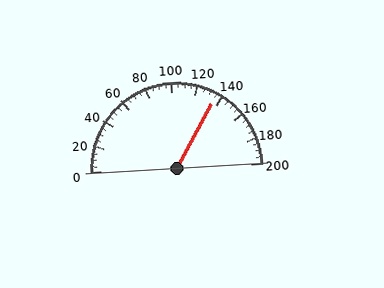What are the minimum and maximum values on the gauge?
The gauge ranges from 0 to 200.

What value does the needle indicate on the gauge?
The needle indicates approximately 135.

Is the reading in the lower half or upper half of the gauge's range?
The reading is in the upper half of the range (0 to 200).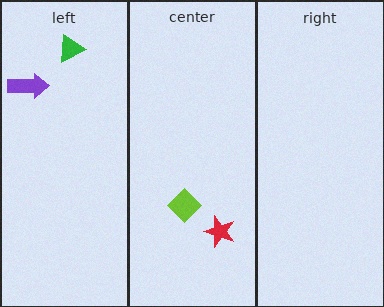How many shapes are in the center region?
2.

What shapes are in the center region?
The red star, the lime diamond.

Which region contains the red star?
The center region.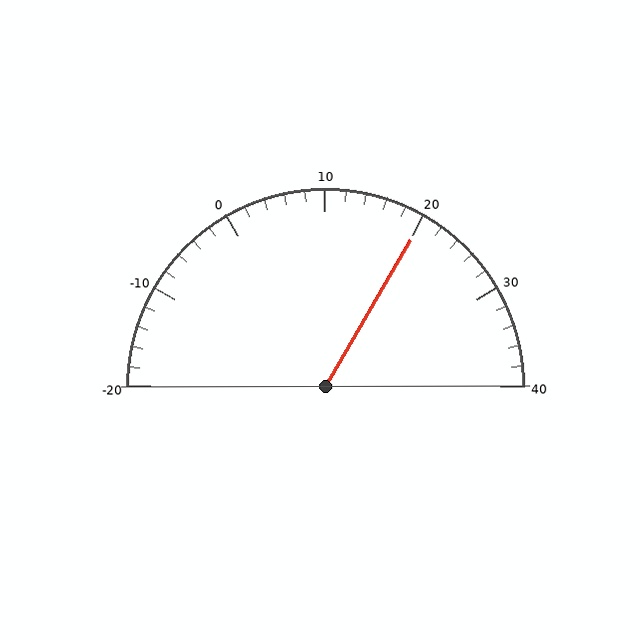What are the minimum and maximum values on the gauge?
The gauge ranges from -20 to 40.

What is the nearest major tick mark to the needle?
The nearest major tick mark is 20.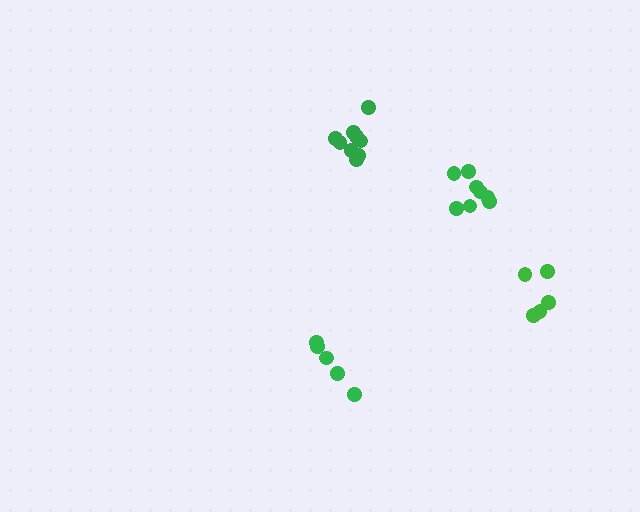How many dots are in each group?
Group 1: 5 dots, Group 2: 9 dots, Group 3: 5 dots, Group 4: 8 dots (27 total).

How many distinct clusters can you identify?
There are 4 distinct clusters.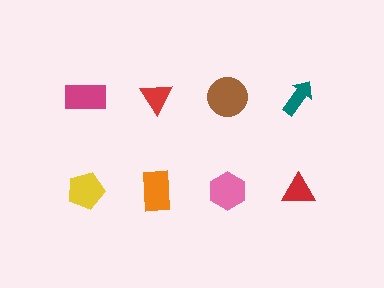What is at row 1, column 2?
A red triangle.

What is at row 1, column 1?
A magenta rectangle.